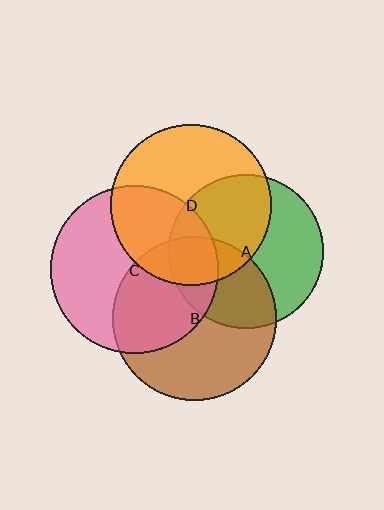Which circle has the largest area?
Circle C (pink).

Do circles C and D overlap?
Yes.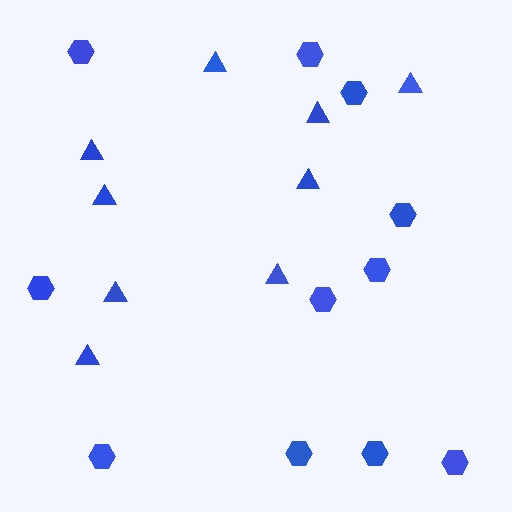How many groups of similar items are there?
There are 2 groups: one group of triangles (9) and one group of hexagons (11).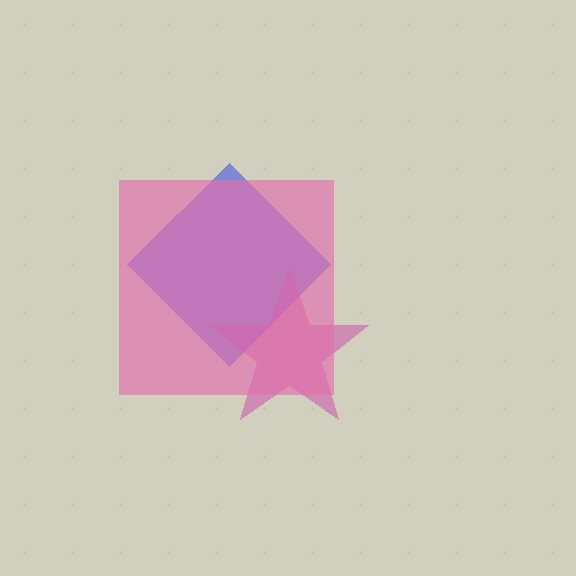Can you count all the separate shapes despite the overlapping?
Yes, there are 3 separate shapes.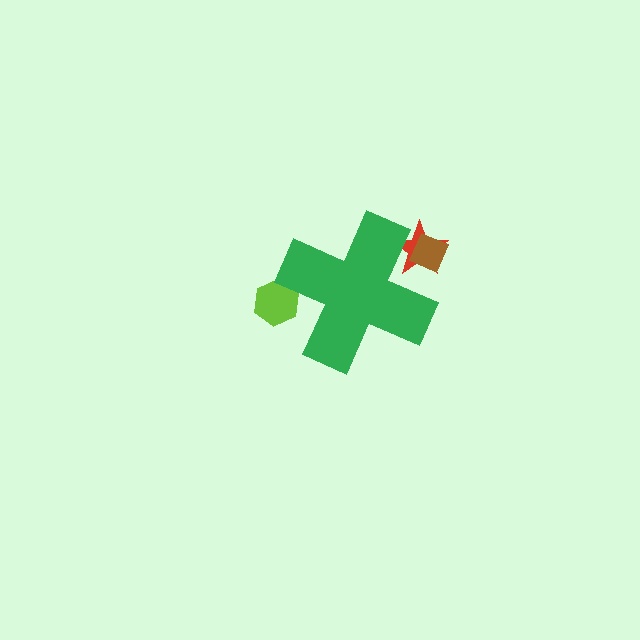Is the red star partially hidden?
Yes, the red star is partially hidden behind the green cross.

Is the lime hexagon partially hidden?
Yes, the lime hexagon is partially hidden behind the green cross.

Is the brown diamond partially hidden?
Yes, the brown diamond is partially hidden behind the green cross.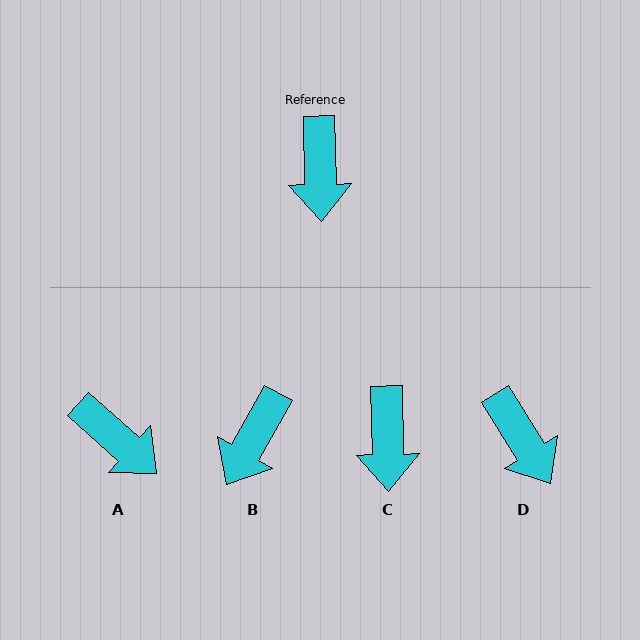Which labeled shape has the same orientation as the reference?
C.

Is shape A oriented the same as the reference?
No, it is off by about 47 degrees.